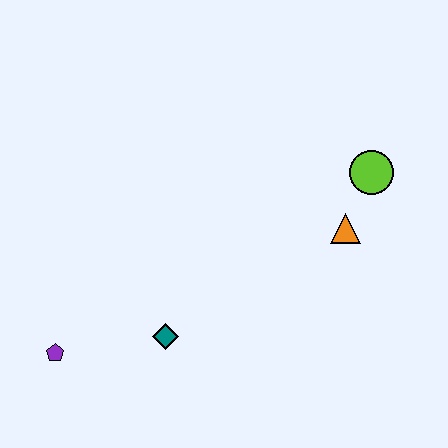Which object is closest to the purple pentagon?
The teal diamond is closest to the purple pentagon.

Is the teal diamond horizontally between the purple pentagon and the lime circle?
Yes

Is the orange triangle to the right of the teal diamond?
Yes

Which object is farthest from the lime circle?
The purple pentagon is farthest from the lime circle.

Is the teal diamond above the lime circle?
No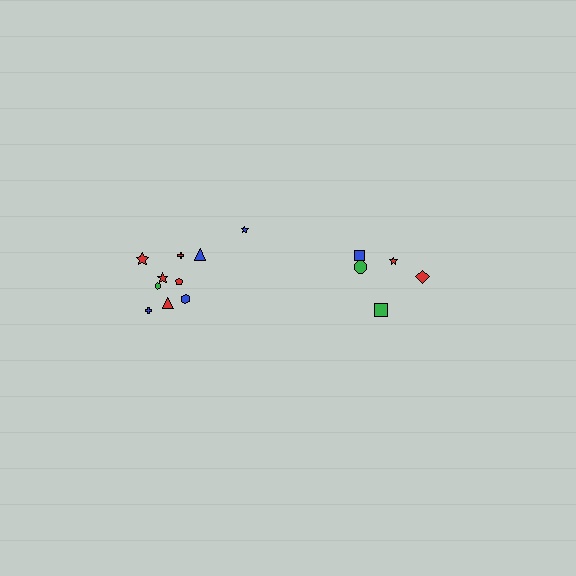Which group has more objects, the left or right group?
The left group.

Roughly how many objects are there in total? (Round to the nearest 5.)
Roughly 15 objects in total.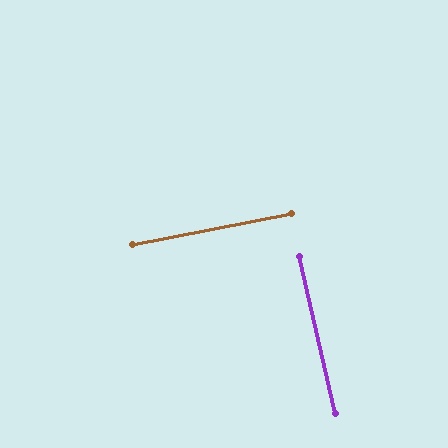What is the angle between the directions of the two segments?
Approximately 88 degrees.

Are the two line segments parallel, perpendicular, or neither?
Perpendicular — they meet at approximately 88°.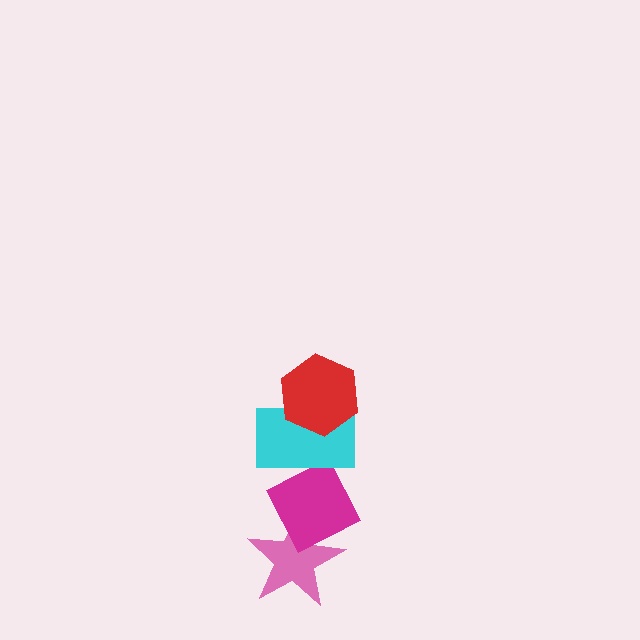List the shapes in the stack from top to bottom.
From top to bottom: the red hexagon, the cyan rectangle, the magenta diamond, the pink star.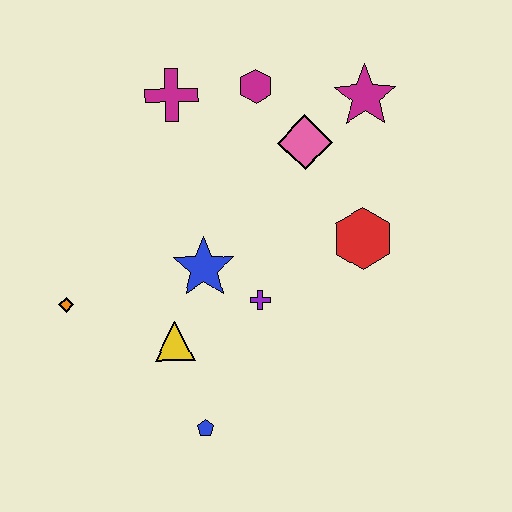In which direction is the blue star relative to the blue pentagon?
The blue star is above the blue pentagon.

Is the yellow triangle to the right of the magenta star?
No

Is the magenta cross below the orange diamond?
No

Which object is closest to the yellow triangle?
The blue star is closest to the yellow triangle.